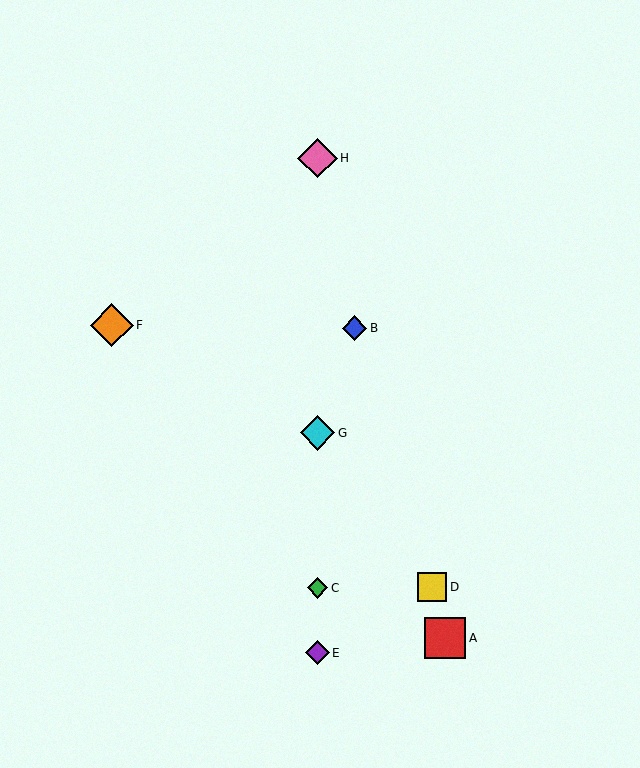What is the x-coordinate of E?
Object E is at x≈318.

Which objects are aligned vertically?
Objects C, E, G, H are aligned vertically.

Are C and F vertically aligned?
No, C is at x≈318 and F is at x≈112.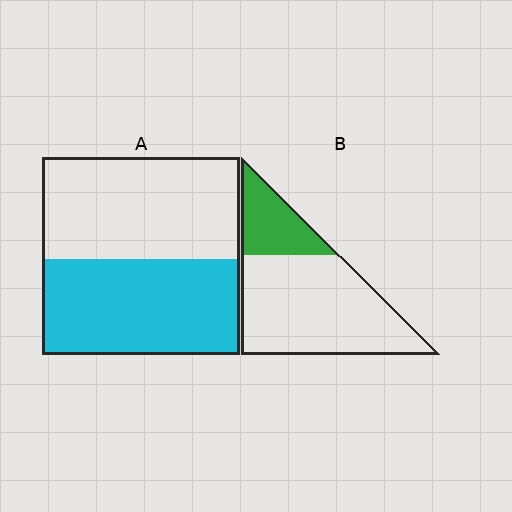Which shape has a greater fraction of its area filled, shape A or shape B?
Shape A.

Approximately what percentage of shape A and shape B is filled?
A is approximately 50% and B is approximately 25%.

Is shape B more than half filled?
No.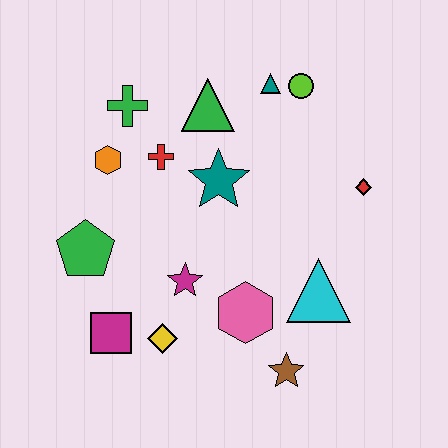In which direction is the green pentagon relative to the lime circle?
The green pentagon is to the left of the lime circle.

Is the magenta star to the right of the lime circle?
No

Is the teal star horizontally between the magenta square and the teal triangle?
Yes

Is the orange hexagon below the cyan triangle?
No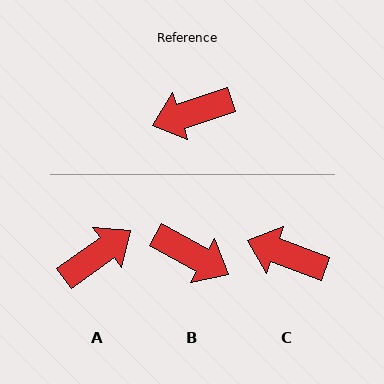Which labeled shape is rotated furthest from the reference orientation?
A, about 162 degrees away.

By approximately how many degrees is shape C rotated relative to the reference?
Approximately 38 degrees clockwise.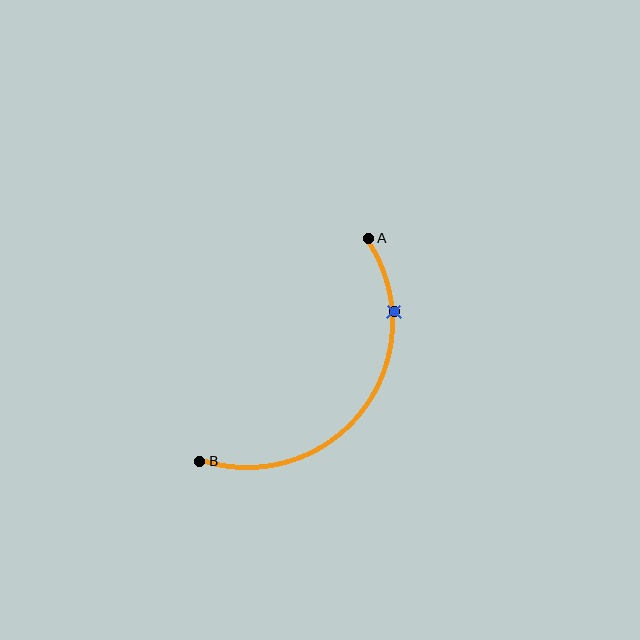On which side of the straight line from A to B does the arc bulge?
The arc bulges below and to the right of the straight line connecting A and B.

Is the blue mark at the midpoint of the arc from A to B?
No. The blue mark lies on the arc but is closer to endpoint A. The arc midpoint would be at the point on the curve equidistant along the arc from both A and B.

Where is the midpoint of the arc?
The arc midpoint is the point on the curve farthest from the straight line joining A and B. It sits below and to the right of that line.